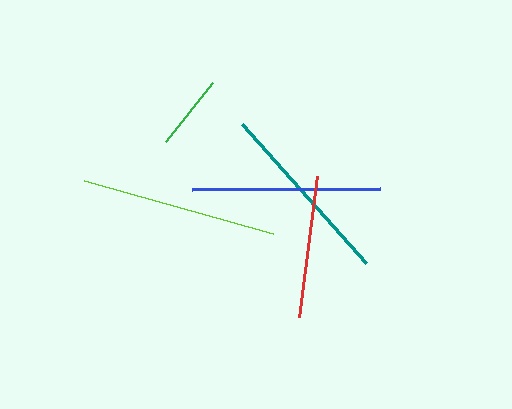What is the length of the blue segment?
The blue segment is approximately 188 pixels long.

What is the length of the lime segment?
The lime segment is approximately 197 pixels long.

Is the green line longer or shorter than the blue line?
The blue line is longer than the green line.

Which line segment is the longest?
The lime line is the longest at approximately 197 pixels.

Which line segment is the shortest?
The green line is the shortest at approximately 75 pixels.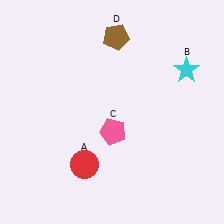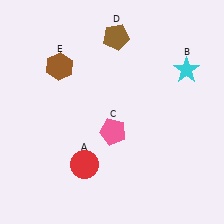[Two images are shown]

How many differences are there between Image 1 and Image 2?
There is 1 difference between the two images.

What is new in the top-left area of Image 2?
A brown hexagon (E) was added in the top-left area of Image 2.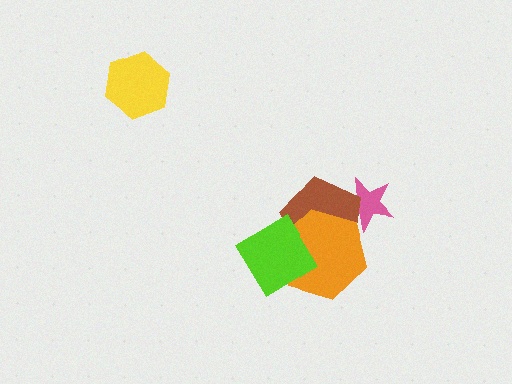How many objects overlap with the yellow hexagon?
0 objects overlap with the yellow hexagon.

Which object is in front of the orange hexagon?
The lime diamond is in front of the orange hexagon.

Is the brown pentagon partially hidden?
Yes, it is partially covered by another shape.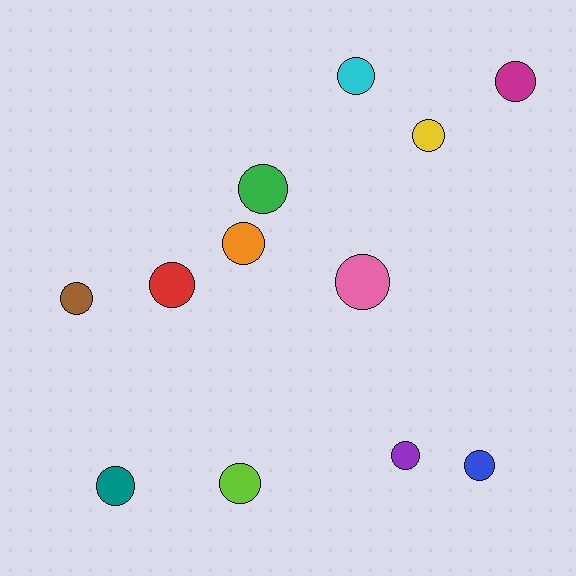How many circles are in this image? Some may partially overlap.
There are 12 circles.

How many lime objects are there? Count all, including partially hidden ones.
There is 1 lime object.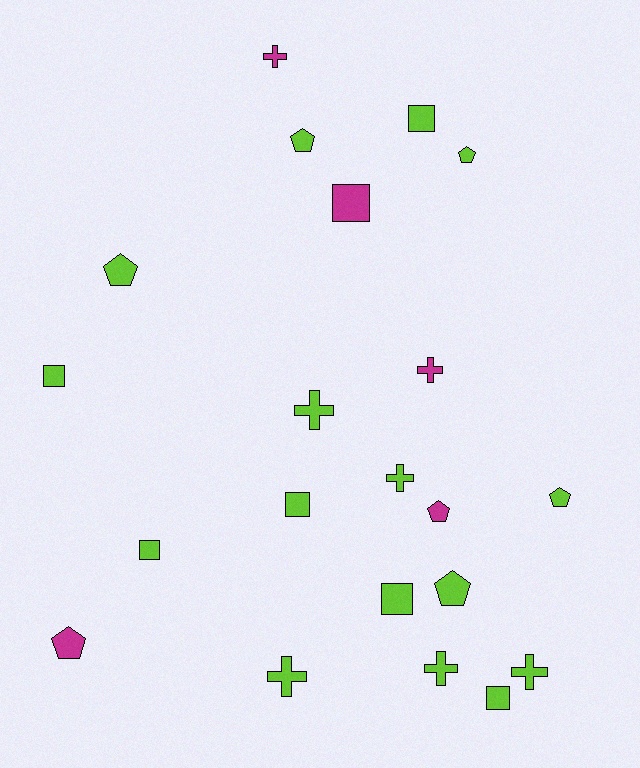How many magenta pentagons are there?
There are 2 magenta pentagons.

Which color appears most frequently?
Lime, with 16 objects.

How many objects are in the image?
There are 21 objects.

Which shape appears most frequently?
Pentagon, with 7 objects.